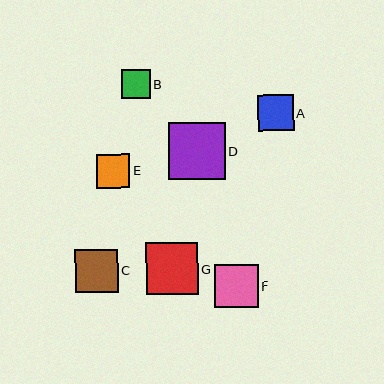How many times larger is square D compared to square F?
Square D is approximately 1.3 times the size of square F.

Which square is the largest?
Square D is the largest with a size of approximately 57 pixels.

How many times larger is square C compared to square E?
Square C is approximately 1.3 times the size of square E.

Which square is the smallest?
Square B is the smallest with a size of approximately 29 pixels.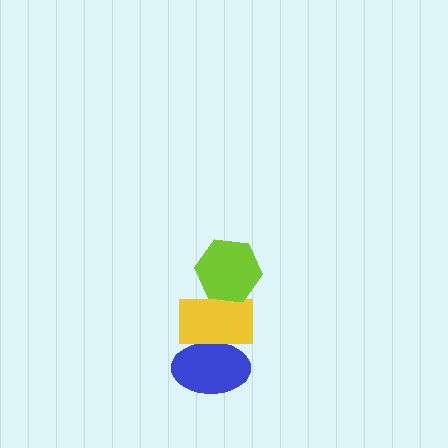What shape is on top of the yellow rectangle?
The lime hexagon is on top of the yellow rectangle.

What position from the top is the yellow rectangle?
The yellow rectangle is 2nd from the top.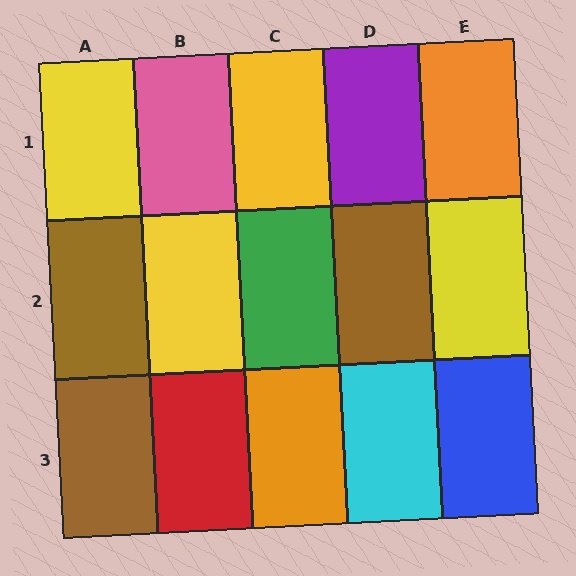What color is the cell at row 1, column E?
Orange.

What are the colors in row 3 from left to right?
Brown, red, orange, cyan, blue.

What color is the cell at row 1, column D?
Purple.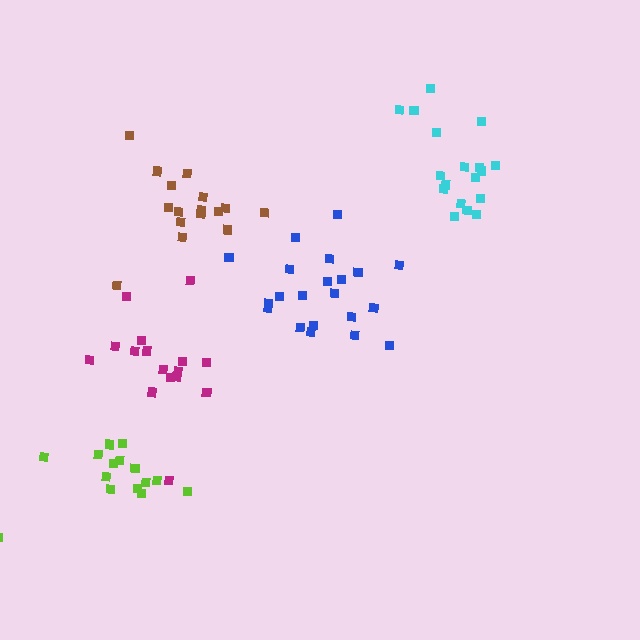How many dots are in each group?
Group 1: 15 dots, Group 2: 16 dots, Group 3: 17 dots, Group 4: 18 dots, Group 5: 21 dots (87 total).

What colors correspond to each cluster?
The clusters are colored: lime, magenta, brown, cyan, blue.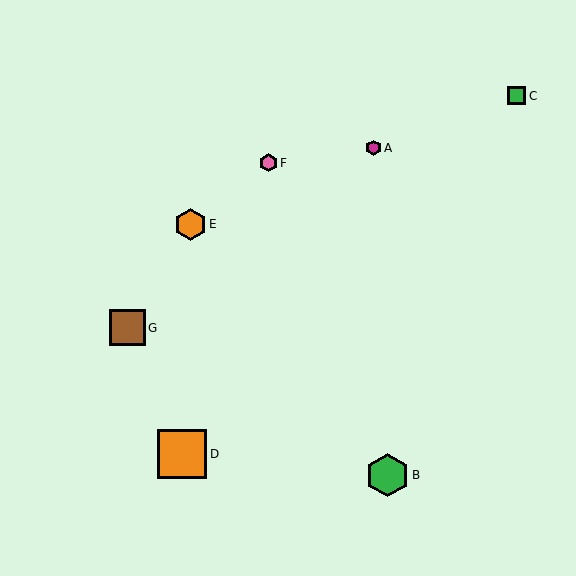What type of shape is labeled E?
Shape E is an orange hexagon.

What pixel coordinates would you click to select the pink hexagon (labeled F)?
Click at (268, 163) to select the pink hexagon F.